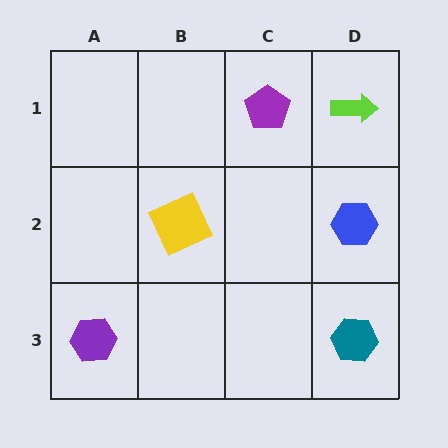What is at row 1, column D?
A lime arrow.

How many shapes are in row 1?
2 shapes.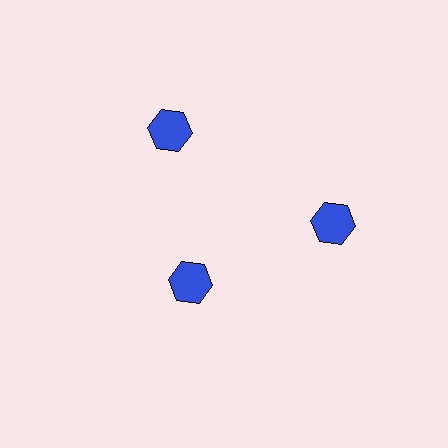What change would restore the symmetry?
The symmetry would be restored by moving it outward, back onto the ring so that all 3 hexagons sit at equal angles and equal distance from the center.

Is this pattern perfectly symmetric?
No. The 3 blue hexagons are arranged in a ring, but one element near the 7 o'clock position is pulled inward toward the center, breaking the 3-fold rotational symmetry.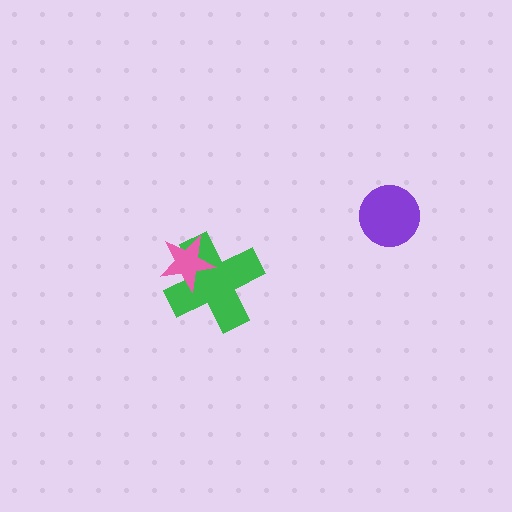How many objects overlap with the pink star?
1 object overlaps with the pink star.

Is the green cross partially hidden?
Yes, it is partially covered by another shape.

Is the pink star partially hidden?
No, no other shape covers it.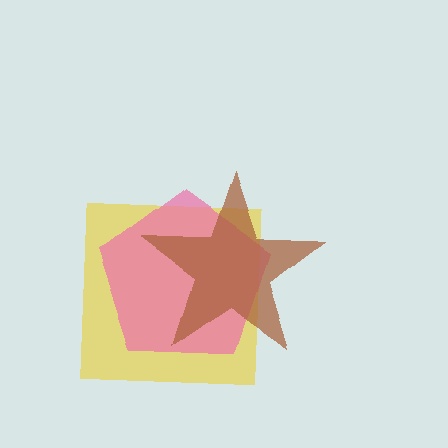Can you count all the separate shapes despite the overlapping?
Yes, there are 3 separate shapes.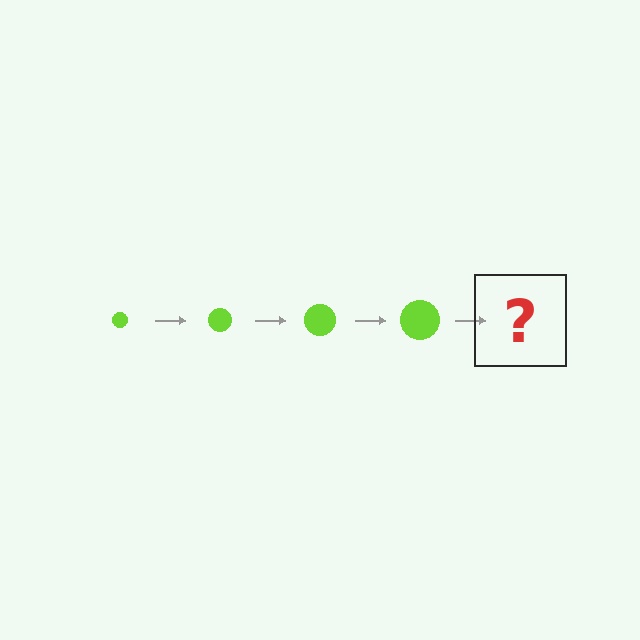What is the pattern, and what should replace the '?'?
The pattern is that the circle gets progressively larger each step. The '?' should be a lime circle, larger than the previous one.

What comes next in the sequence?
The next element should be a lime circle, larger than the previous one.